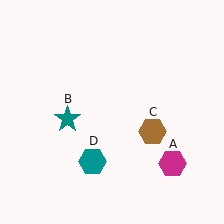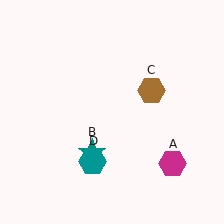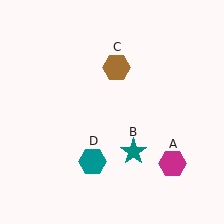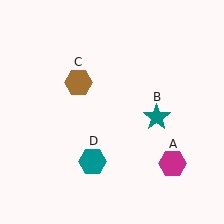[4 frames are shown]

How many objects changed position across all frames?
2 objects changed position: teal star (object B), brown hexagon (object C).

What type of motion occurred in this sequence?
The teal star (object B), brown hexagon (object C) rotated counterclockwise around the center of the scene.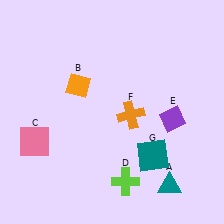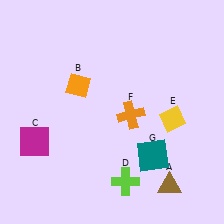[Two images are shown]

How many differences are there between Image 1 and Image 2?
There are 3 differences between the two images.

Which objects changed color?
A changed from teal to brown. C changed from pink to magenta. E changed from purple to yellow.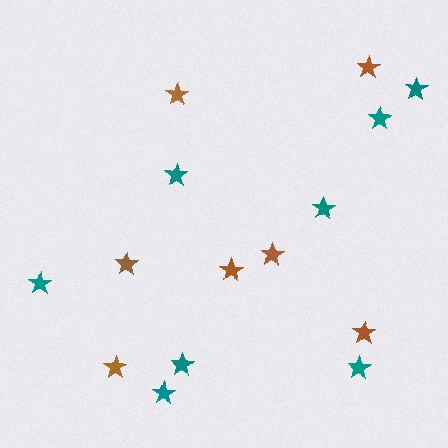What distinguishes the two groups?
There are 2 groups: one group of brown stars (7) and one group of teal stars (8).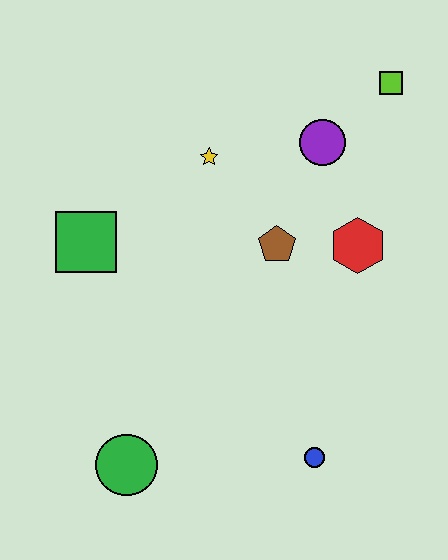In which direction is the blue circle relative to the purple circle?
The blue circle is below the purple circle.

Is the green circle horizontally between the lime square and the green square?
Yes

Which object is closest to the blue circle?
The green circle is closest to the blue circle.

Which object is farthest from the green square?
The lime square is farthest from the green square.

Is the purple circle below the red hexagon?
No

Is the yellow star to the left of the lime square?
Yes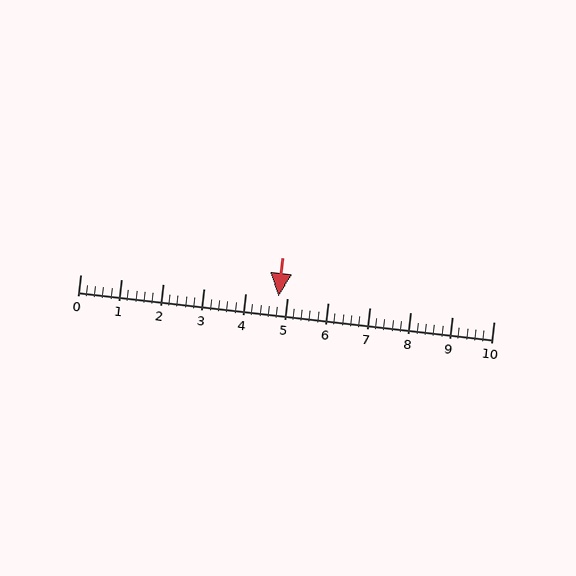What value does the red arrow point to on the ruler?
The red arrow points to approximately 4.8.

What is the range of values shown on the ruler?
The ruler shows values from 0 to 10.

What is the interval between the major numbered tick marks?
The major tick marks are spaced 1 units apart.